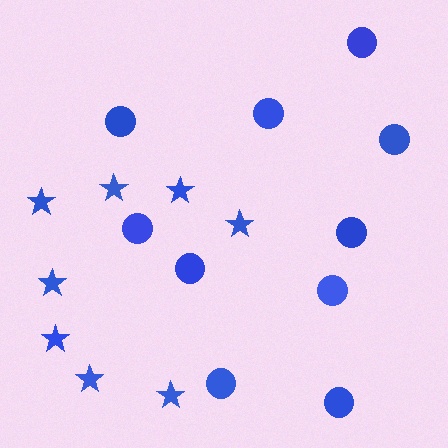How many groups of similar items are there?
There are 2 groups: one group of stars (8) and one group of circles (10).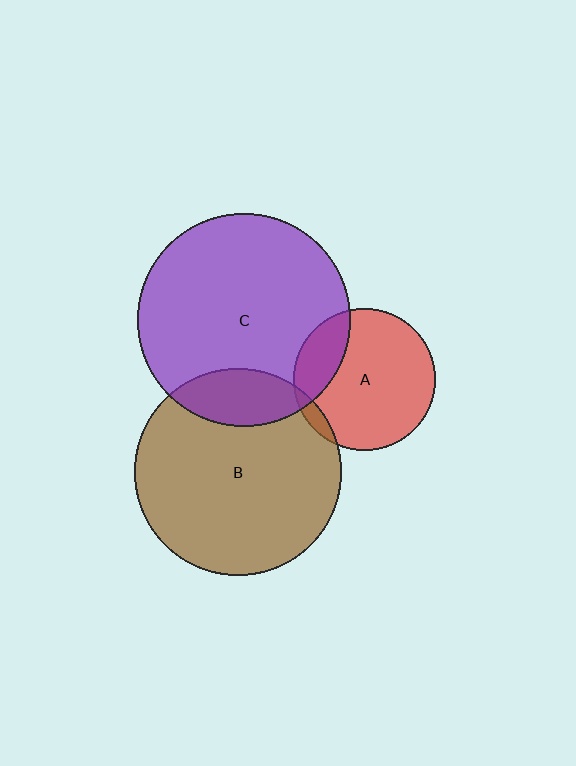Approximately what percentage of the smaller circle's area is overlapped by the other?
Approximately 20%.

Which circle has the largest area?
Circle C (purple).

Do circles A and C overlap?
Yes.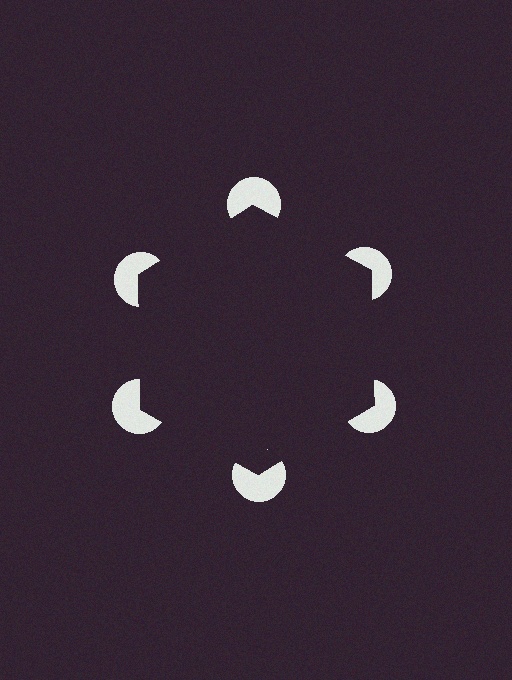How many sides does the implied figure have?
6 sides.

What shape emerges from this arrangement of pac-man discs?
An illusory hexagon — its edges are inferred from the aligned wedge cuts in the pac-man discs, not physically drawn.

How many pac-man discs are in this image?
There are 6 — one at each vertex of the illusory hexagon.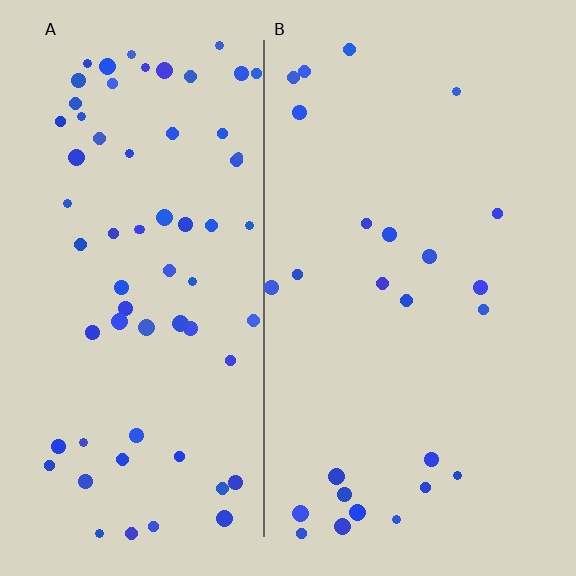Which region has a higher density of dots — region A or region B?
A (the left).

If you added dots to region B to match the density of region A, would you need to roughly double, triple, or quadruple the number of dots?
Approximately triple.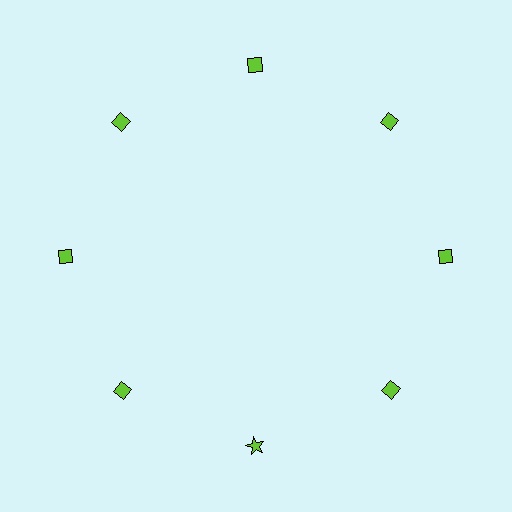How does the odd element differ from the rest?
It has a different shape: star instead of diamond.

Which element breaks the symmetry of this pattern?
The lime star at roughly the 6 o'clock position breaks the symmetry. All other shapes are lime diamonds.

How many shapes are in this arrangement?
There are 8 shapes arranged in a ring pattern.